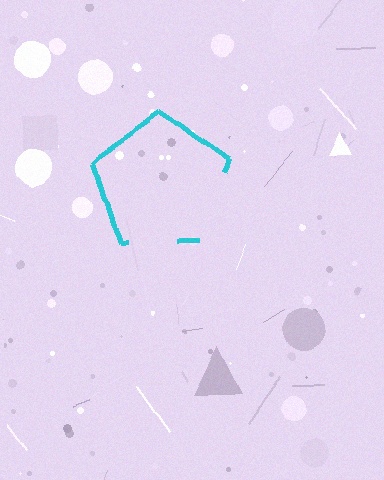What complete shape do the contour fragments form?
The contour fragments form a pentagon.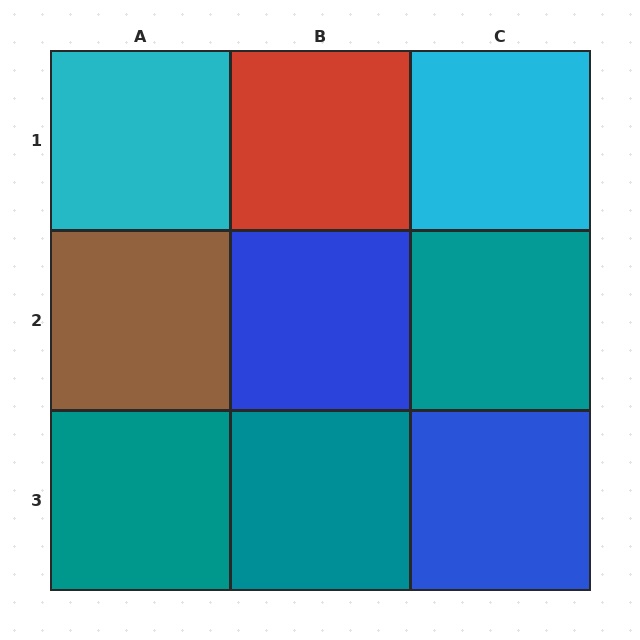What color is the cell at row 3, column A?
Teal.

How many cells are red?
1 cell is red.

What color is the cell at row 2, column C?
Teal.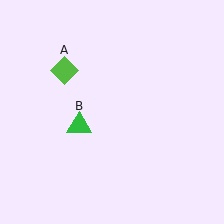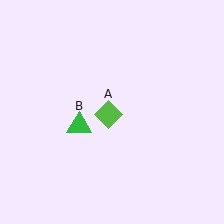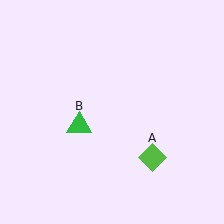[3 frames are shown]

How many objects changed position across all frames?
1 object changed position: lime diamond (object A).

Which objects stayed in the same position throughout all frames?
Green triangle (object B) remained stationary.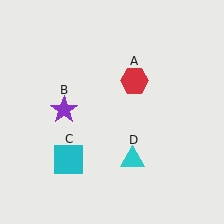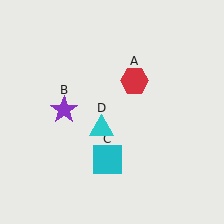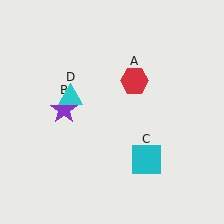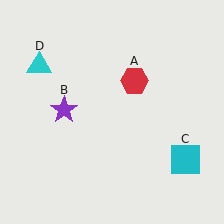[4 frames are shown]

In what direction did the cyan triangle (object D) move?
The cyan triangle (object D) moved up and to the left.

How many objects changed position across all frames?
2 objects changed position: cyan square (object C), cyan triangle (object D).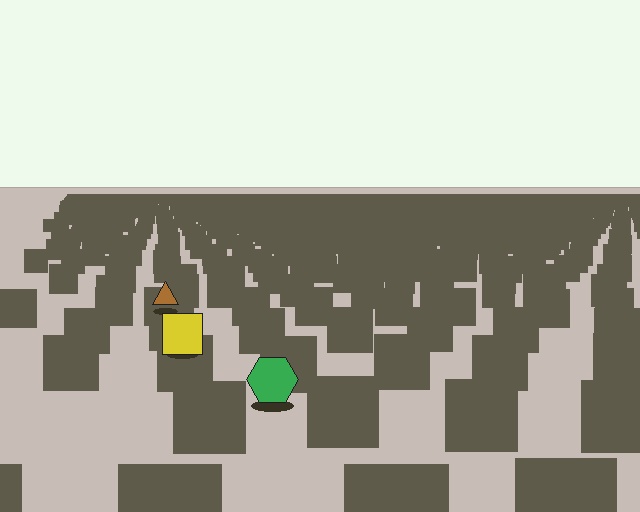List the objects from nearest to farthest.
From nearest to farthest: the green hexagon, the yellow square, the brown triangle.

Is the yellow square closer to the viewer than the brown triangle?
Yes. The yellow square is closer — you can tell from the texture gradient: the ground texture is coarser near it.